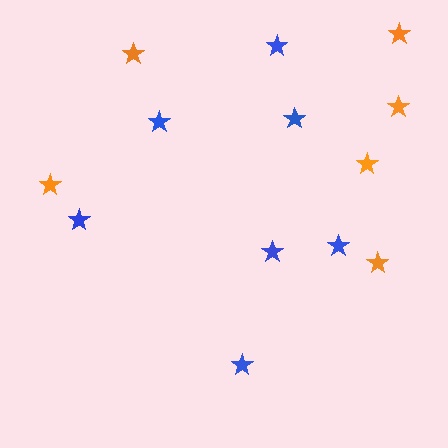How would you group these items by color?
There are 2 groups: one group of blue stars (7) and one group of orange stars (6).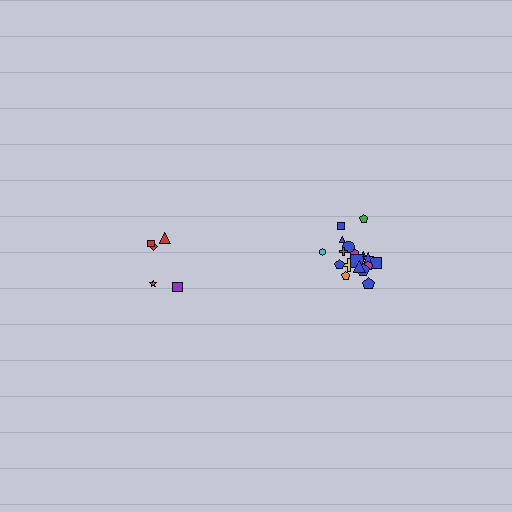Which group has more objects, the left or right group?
The right group.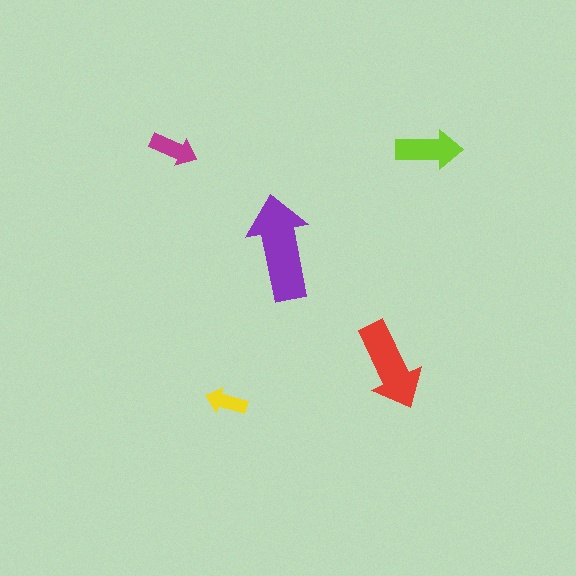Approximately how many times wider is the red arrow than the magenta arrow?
About 2 times wider.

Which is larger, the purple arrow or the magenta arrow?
The purple one.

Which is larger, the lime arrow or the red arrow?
The red one.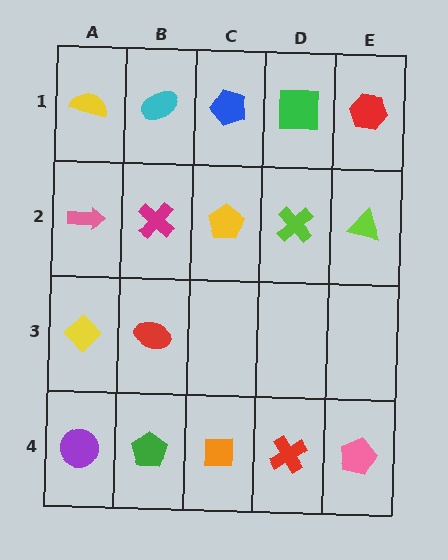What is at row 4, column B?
A green pentagon.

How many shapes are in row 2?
5 shapes.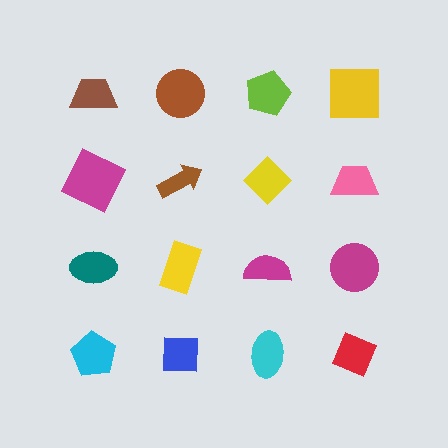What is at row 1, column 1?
A brown trapezoid.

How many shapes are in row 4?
4 shapes.